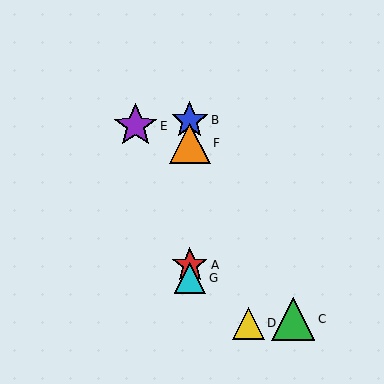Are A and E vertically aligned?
No, A is at x≈190 and E is at x≈135.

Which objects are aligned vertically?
Objects A, B, F, G are aligned vertically.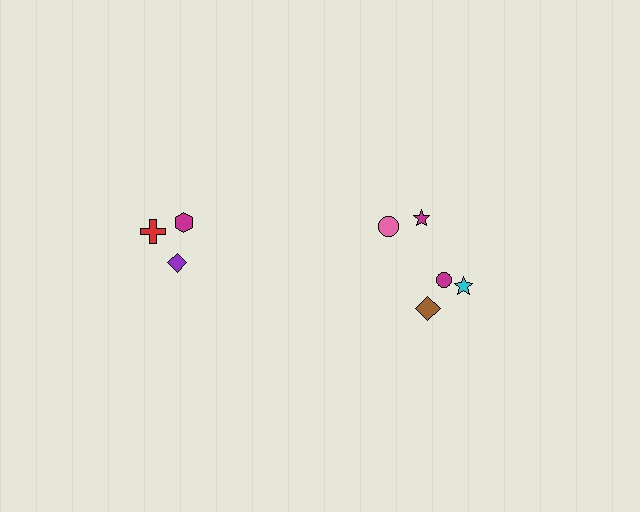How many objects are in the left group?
There are 3 objects.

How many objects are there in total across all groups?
There are 8 objects.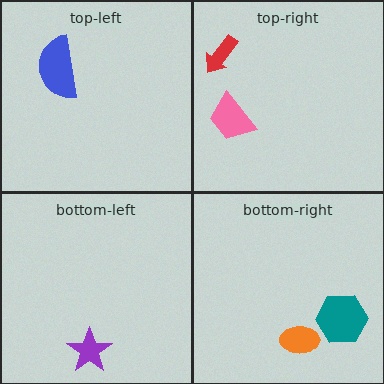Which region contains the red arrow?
The top-right region.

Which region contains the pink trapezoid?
The top-right region.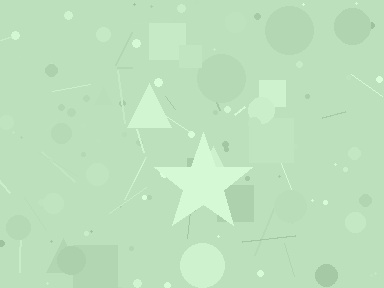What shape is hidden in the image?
A star is hidden in the image.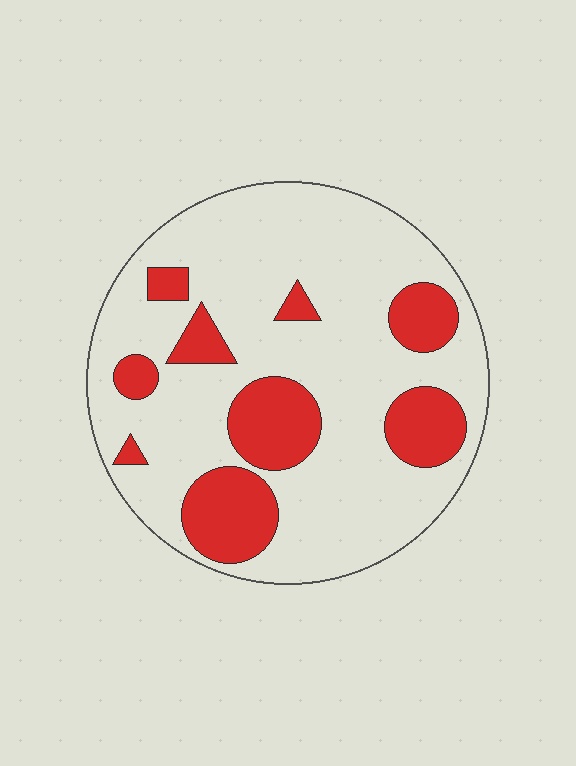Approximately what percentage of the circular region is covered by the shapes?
Approximately 25%.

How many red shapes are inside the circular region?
9.